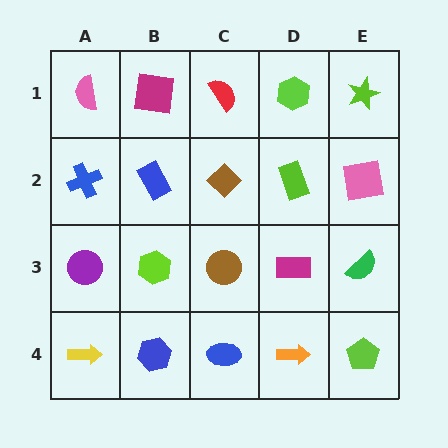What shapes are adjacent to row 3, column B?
A blue rectangle (row 2, column B), a blue hexagon (row 4, column B), a purple circle (row 3, column A), a brown circle (row 3, column C).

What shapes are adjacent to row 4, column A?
A purple circle (row 3, column A), a blue hexagon (row 4, column B).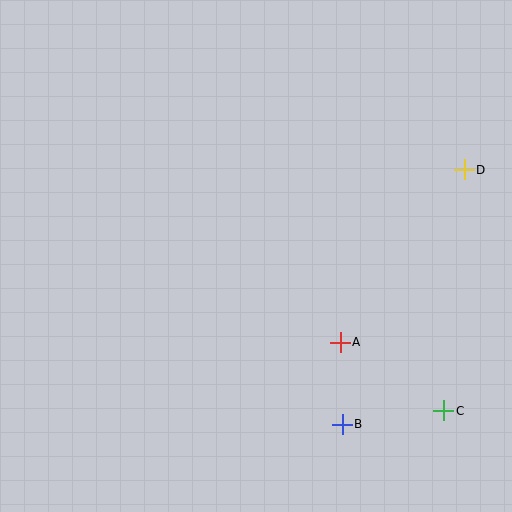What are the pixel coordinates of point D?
Point D is at (464, 170).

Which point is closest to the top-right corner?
Point D is closest to the top-right corner.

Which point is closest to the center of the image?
Point A at (340, 342) is closest to the center.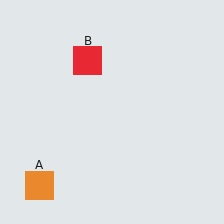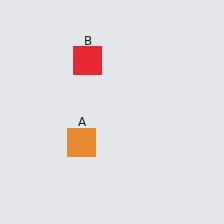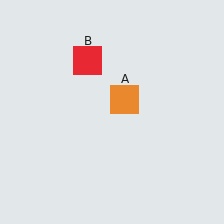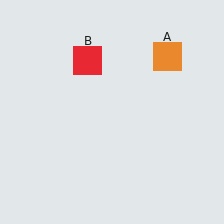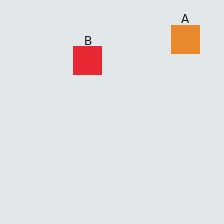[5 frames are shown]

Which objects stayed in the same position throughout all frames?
Red square (object B) remained stationary.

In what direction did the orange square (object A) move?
The orange square (object A) moved up and to the right.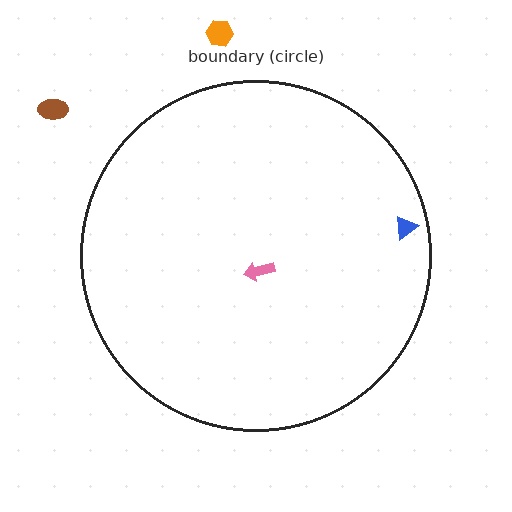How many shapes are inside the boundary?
2 inside, 2 outside.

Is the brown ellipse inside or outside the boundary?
Outside.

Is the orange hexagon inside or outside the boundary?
Outside.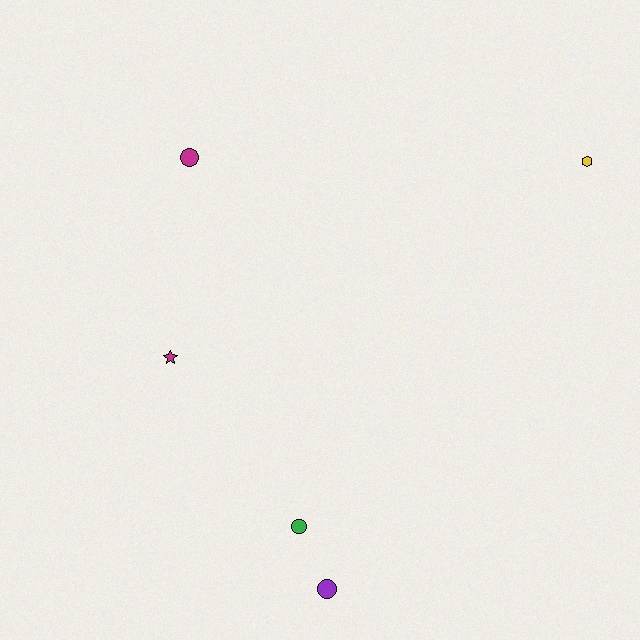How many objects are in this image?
There are 5 objects.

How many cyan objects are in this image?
There are no cyan objects.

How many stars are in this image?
There is 1 star.